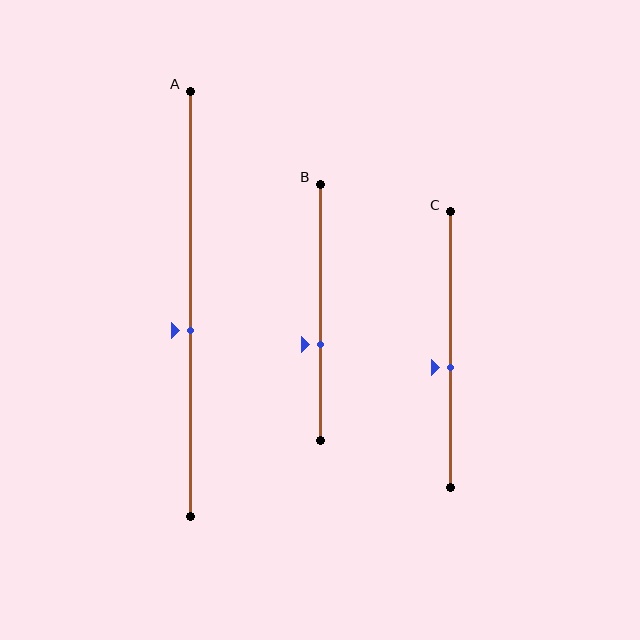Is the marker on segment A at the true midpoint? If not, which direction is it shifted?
No, the marker on segment A is shifted downward by about 6% of the segment length.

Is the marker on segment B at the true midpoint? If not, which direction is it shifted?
No, the marker on segment B is shifted downward by about 13% of the segment length.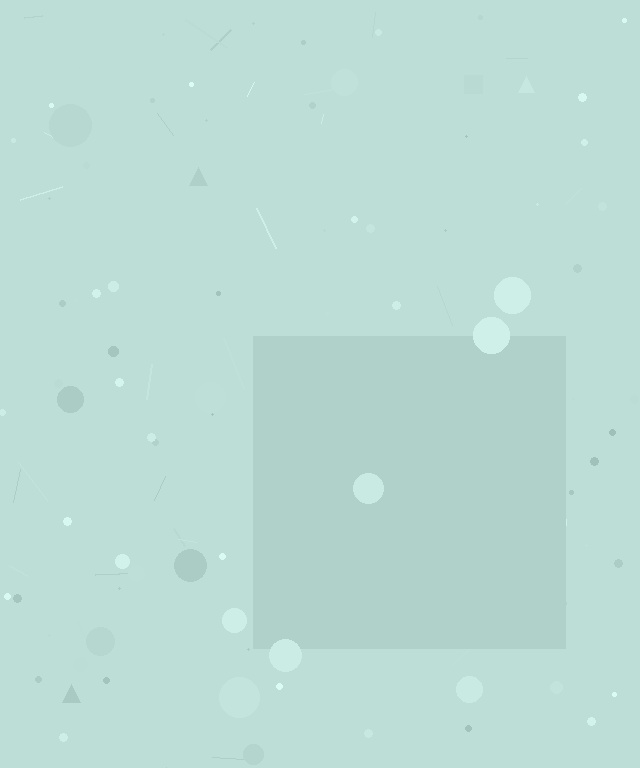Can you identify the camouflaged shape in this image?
The camouflaged shape is a square.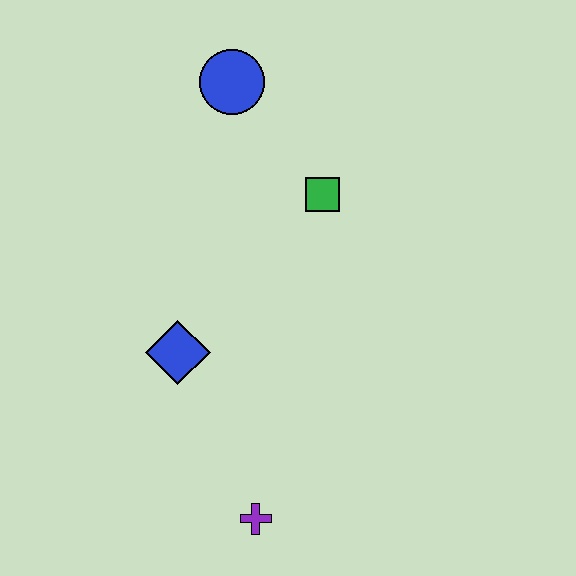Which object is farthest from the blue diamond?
The blue circle is farthest from the blue diamond.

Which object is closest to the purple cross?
The blue diamond is closest to the purple cross.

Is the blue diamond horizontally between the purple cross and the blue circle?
No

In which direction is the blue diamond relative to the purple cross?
The blue diamond is above the purple cross.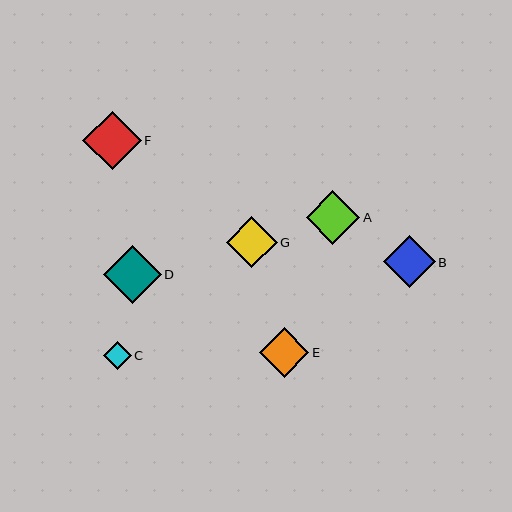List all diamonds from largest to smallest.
From largest to smallest: F, D, A, B, G, E, C.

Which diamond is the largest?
Diamond F is the largest with a size of approximately 59 pixels.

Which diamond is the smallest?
Diamond C is the smallest with a size of approximately 28 pixels.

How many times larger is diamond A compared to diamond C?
Diamond A is approximately 1.9 times the size of diamond C.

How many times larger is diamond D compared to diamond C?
Diamond D is approximately 2.0 times the size of diamond C.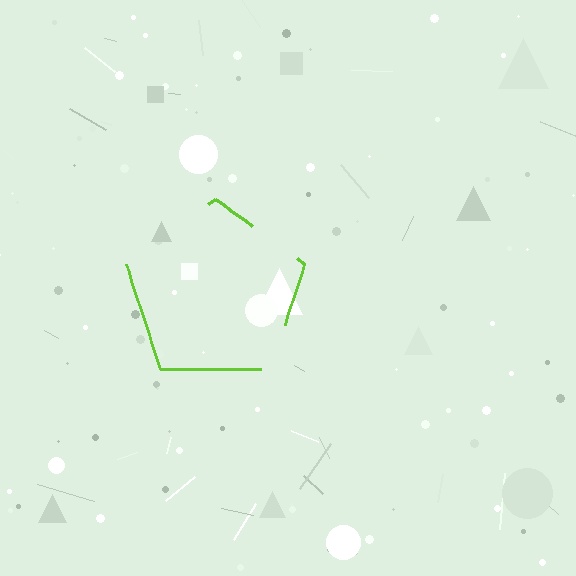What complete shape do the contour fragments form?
The contour fragments form a pentagon.